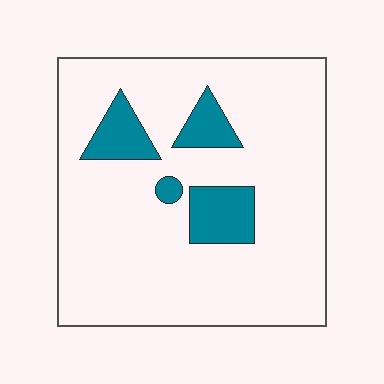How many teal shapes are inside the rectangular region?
4.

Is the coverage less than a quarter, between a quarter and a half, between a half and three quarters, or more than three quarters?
Less than a quarter.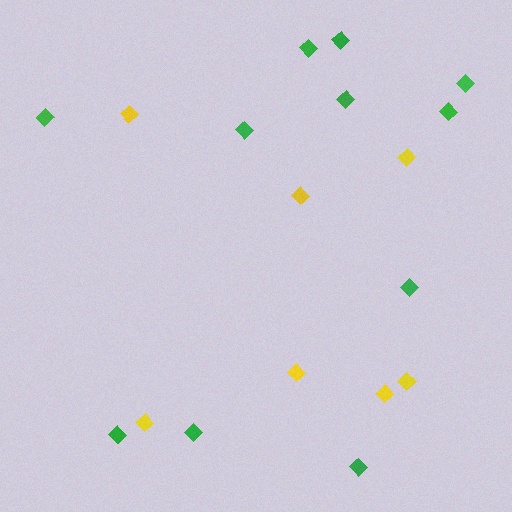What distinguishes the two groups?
There are 2 groups: one group of green diamonds (11) and one group of yellow diamonds (7).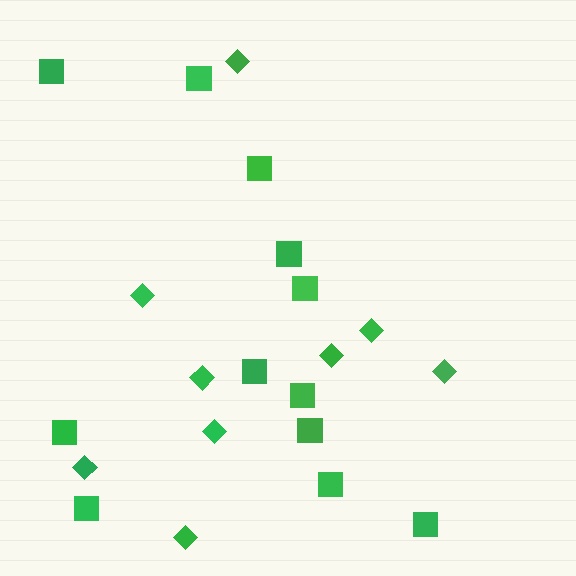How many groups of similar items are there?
There are 2 groups: one group of squares (12) and one group of diamonds (9).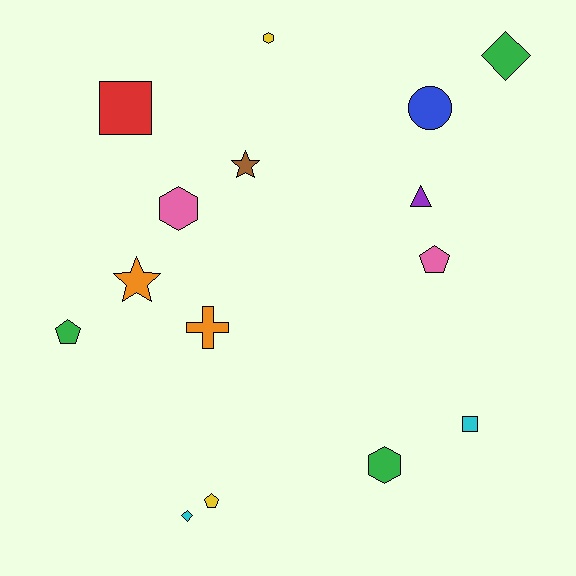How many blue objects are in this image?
There is 1 blue object.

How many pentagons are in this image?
There are 3 pentagons.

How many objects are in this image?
There are 15 objects.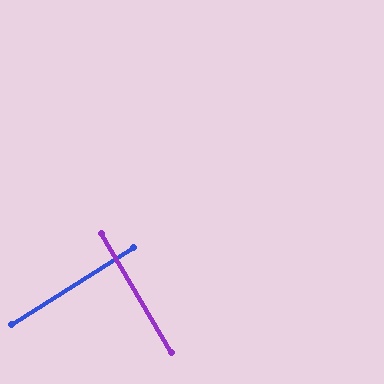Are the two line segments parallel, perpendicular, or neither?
Perpendicular — they meet at approximately 88°.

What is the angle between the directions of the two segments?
Approximately 88 degrees.